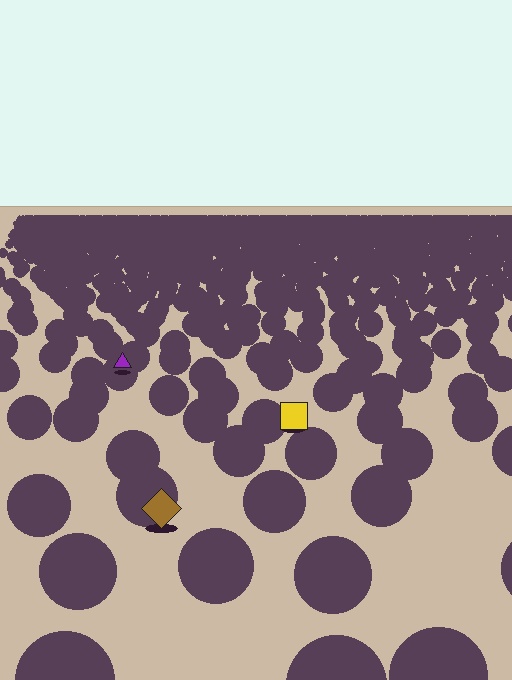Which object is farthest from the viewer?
The purple triangle is farthest from the viewer. It appears smaller and the ground texture around it is denser.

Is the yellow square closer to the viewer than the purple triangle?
Yes. The yellow square is closer — you can tell from the texture gradient: the ground texture is coarser near it.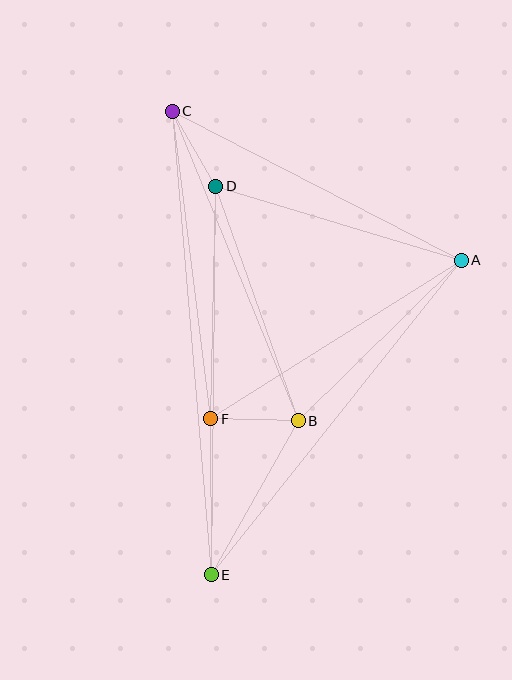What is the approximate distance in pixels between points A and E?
The distance between A and E is approximately 402 pixels.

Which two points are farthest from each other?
Points C and E are farthest from each other.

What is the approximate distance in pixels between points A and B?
The distance between A and B is approximately 229 pixels.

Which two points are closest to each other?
Points C and D are closest to each other.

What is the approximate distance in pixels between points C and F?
The distance between C and F is approximately 310 pixels.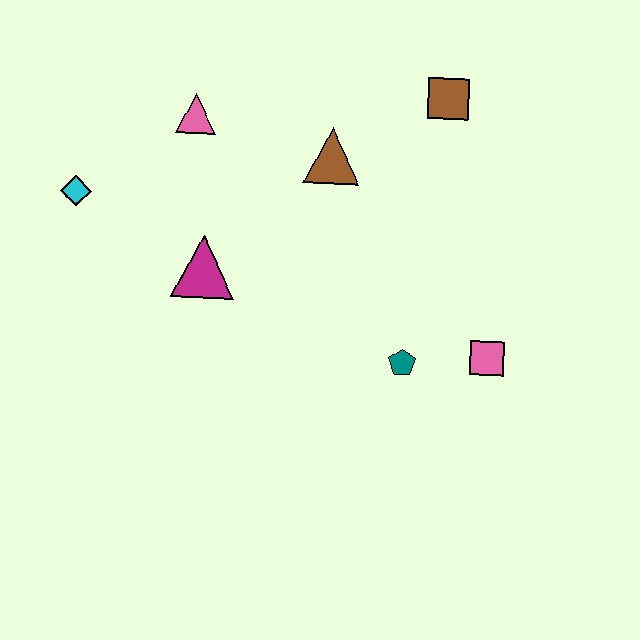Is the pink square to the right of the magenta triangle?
Yes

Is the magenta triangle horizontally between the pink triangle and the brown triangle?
Yes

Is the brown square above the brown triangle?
Yes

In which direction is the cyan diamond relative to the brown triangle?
The cyan diamond is to the left of the brown triangle.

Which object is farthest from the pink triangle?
The pink square is farthest from the pink triangle.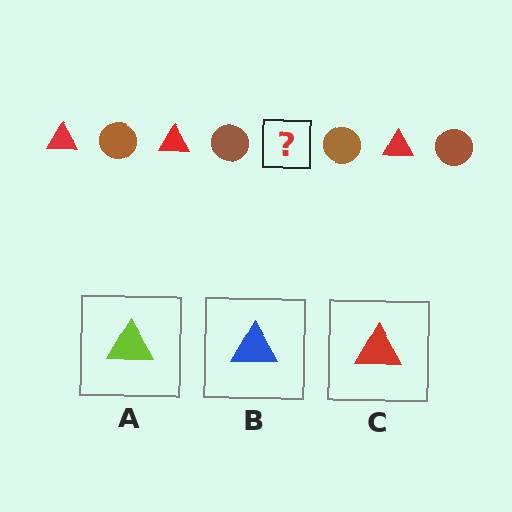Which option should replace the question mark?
Option C.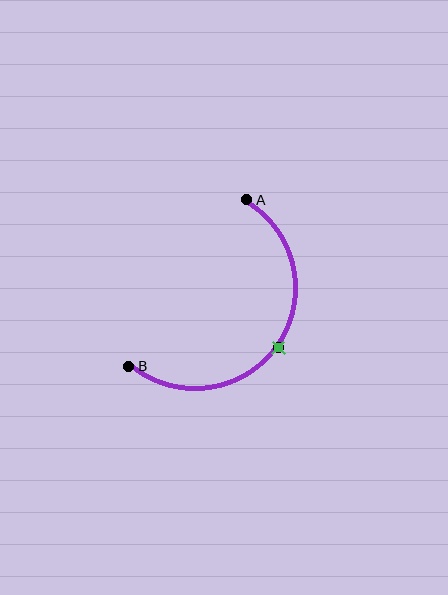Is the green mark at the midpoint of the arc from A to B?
Yes. The green mark lies on the arc at equal arc-length from both A and B — it is the arc midpoint.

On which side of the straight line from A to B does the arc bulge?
The arc bulges below and to the right of the straight line connecting A and B.